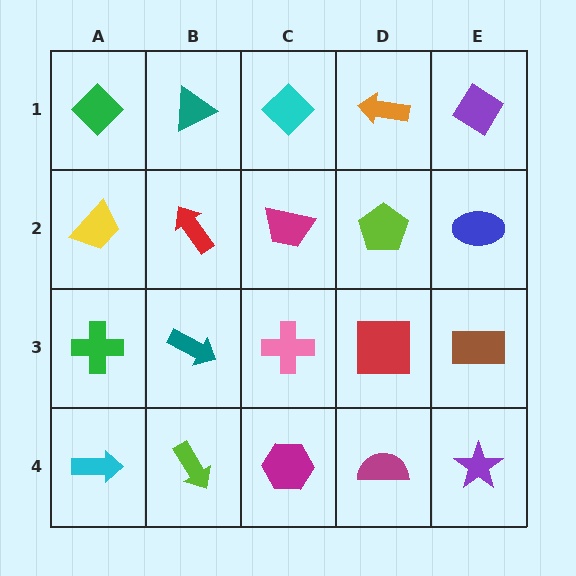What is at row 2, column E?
A blue ellipse.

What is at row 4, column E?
A purple star.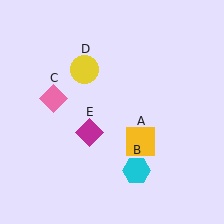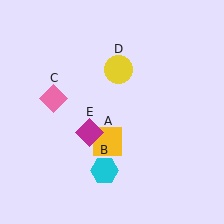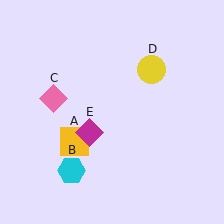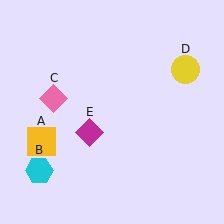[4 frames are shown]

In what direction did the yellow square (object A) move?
The yellow square (object A) moved left.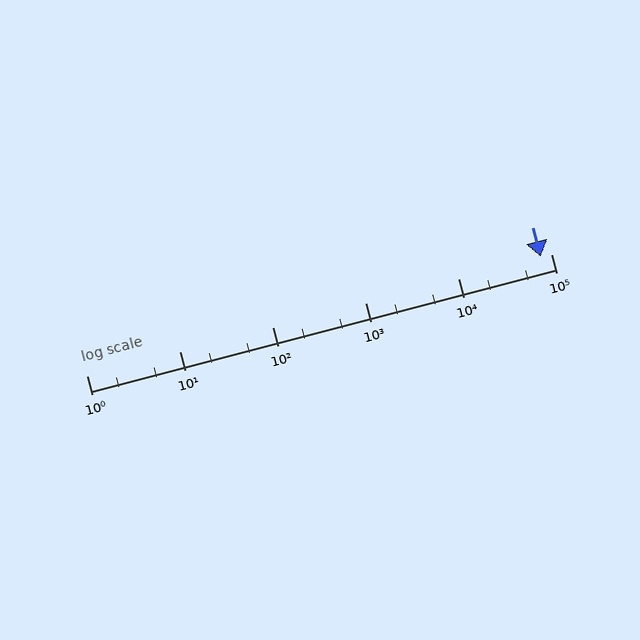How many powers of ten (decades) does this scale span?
The scale spans 5 decades, from 1 to 100000.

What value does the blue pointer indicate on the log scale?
The pointer indicates approximately 77000.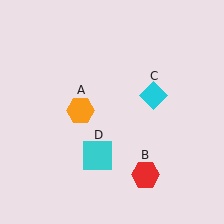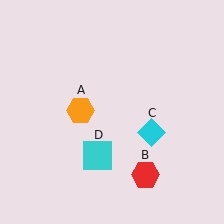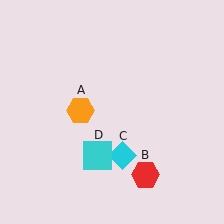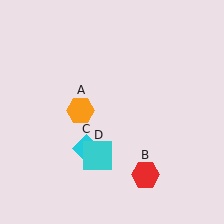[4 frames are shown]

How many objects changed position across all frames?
1 object changed position: cyan diamond (object C).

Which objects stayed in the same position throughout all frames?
Orange hexagon (object A) and red hexagon (object B) and cyan square (object D) remained stationary.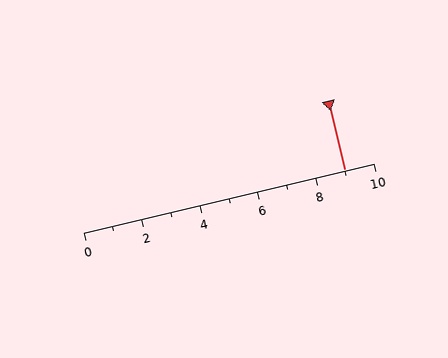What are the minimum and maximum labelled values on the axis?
The axis runs from 0 to 10.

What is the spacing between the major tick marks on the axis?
The major ticks are spaced 2 apart.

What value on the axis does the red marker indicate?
The marker indicates approximately 9.